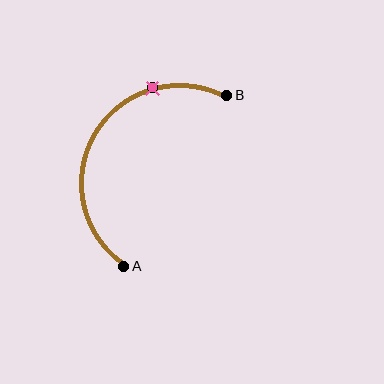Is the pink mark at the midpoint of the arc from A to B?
No. The pink mark lies on the arc but is closer to endpoint B. The arc midpoint would be at the point on the curve equidistant along the arc from both A and B.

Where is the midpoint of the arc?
The arc midpoint is the point on the curve farthest from the straight line joining A and B. It sits to the left of that line.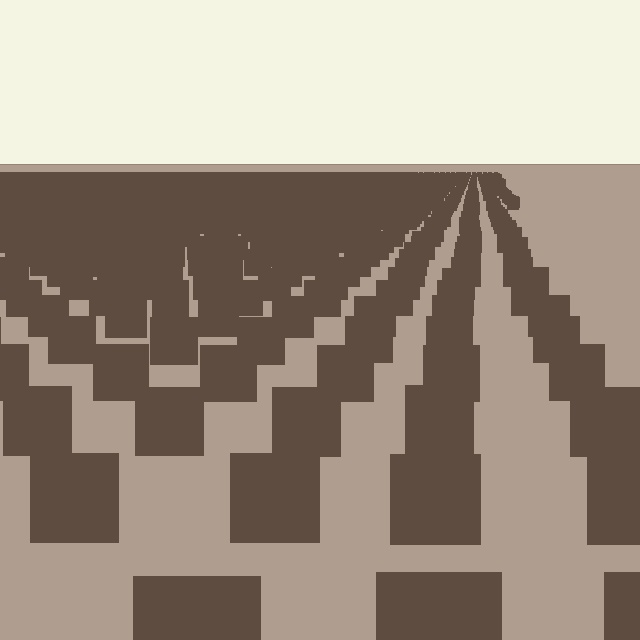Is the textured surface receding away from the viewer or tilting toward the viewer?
The surface is receding away from the viewer. Texture elements get smaller and denser toward the top.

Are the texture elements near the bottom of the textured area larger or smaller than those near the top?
Larger. Near the bottom, elements are closer to the viewer and appear at a bigger on-screen size.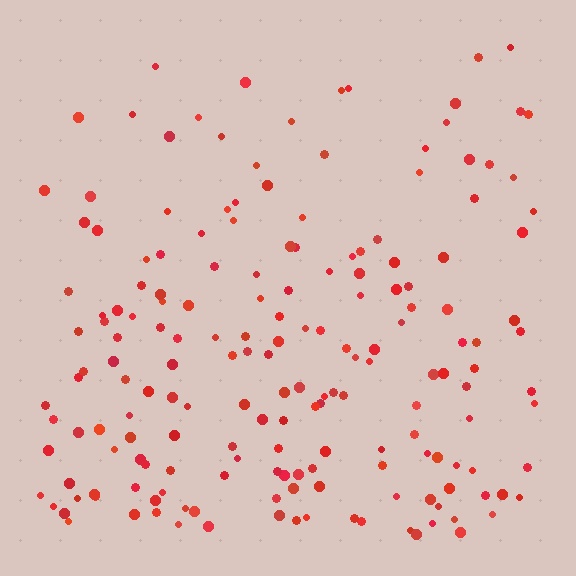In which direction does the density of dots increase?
From top to bottom, with the bottom side densest.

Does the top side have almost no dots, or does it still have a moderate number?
Still a moderate number, just noticeably fewer than the bottom.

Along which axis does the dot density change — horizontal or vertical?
Vertical.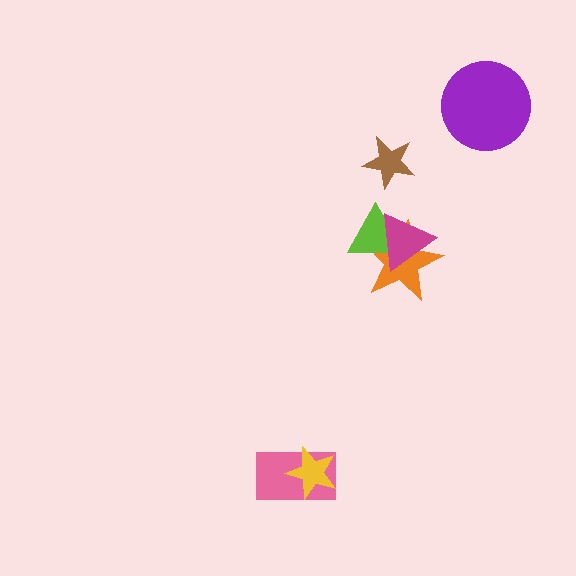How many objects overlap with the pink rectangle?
1 object overlaps with the pink rectangle.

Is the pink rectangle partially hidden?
Yes, it is partially covered by another shape.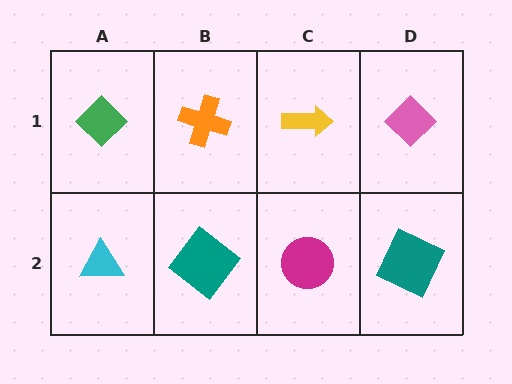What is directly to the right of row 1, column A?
An orange cross.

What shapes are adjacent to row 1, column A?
A cyan triangle (row 2, column A), an orange cross (row 1, column B).